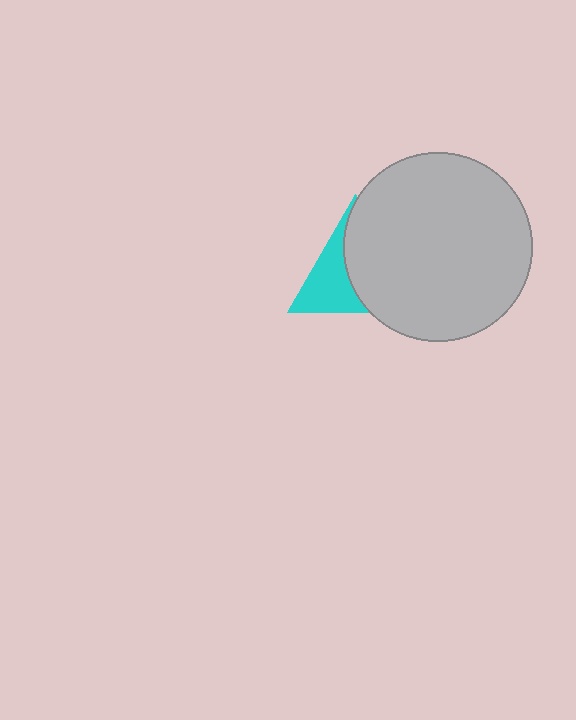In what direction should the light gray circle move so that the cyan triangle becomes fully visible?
The light gray circle should move right. That is the shortest direction to clear the overlap and leave the cyan triangle fully visible.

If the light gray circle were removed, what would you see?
You would see the complete cyan triangle.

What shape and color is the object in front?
The object in front is a light gray circle.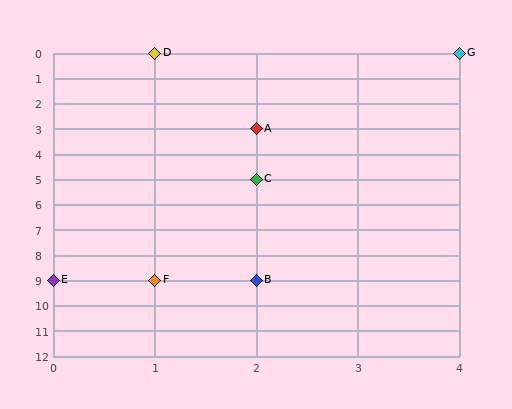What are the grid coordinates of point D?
Point D is at grid coordinates (1, 0).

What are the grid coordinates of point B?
Point B is at grid coordinates (2, 9).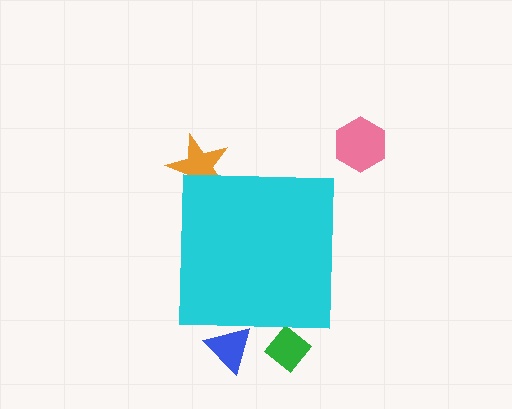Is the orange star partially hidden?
Yes, the orange star is partially hidden behind the cyan square.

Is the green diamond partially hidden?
Yes, the green diamond is partially hidden behind the cyan square.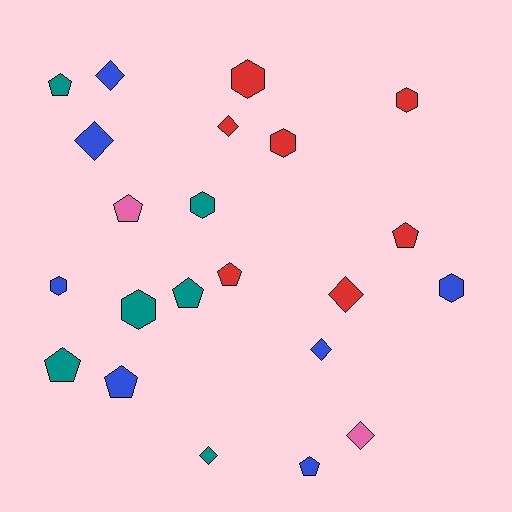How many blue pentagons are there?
There are 2 blue pentagons.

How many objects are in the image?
There are 22 objects.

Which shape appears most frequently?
Pentagon, with 8 objects.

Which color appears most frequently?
Red, with 7 objects.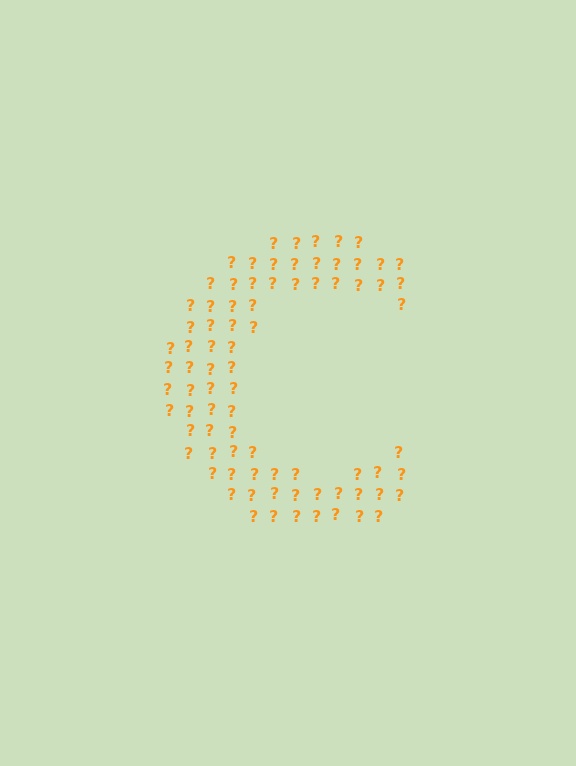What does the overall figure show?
The overall figure shows the letter C.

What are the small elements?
The small elements are question marks.